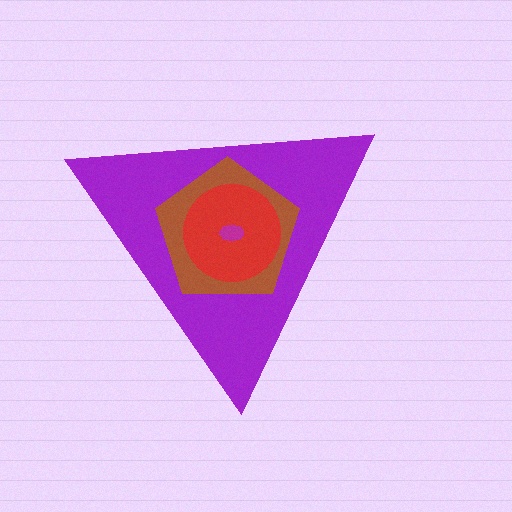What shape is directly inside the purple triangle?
The brown pentagon.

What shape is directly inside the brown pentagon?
The red circle.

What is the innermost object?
The magenta ellipse.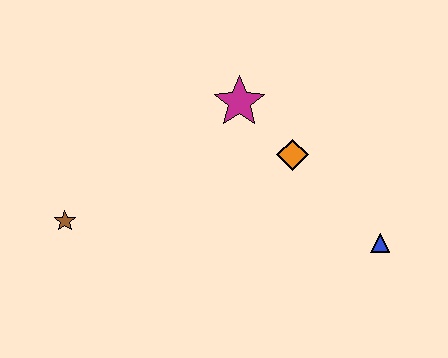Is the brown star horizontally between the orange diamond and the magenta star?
No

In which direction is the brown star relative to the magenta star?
The brown star is to the left of the magenta star.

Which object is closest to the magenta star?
The orange diamond is closest to the magenta star.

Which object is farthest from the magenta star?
The brown star is farthest from the magenta star.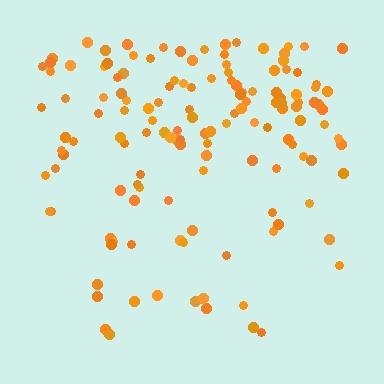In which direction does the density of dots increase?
From bottom to top, with the top side densest.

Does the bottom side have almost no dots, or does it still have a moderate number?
Still a moderate number, just noticeably fewer than the top.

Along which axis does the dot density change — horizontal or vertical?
Vertical.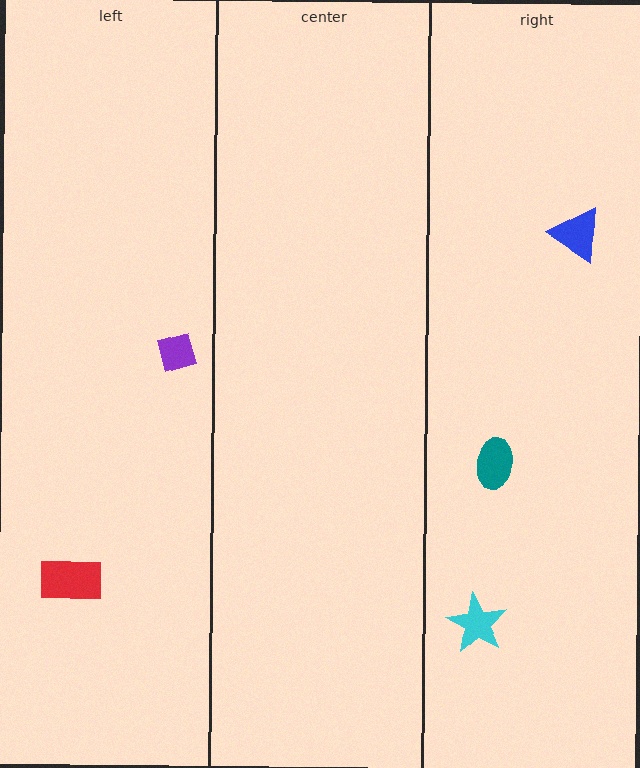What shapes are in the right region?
The blue triangle, the cyan star, the teal ellipse.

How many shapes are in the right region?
3.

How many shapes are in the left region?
2.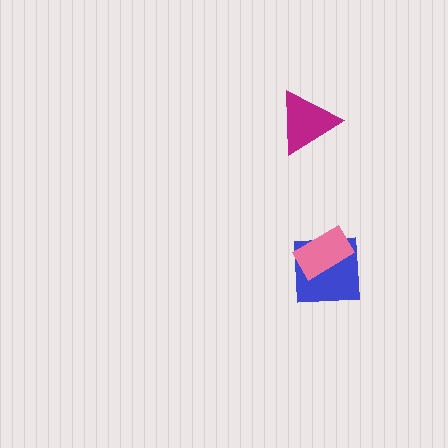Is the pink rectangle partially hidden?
No, no other shape covers it.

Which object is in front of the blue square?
The pink rectangle is in front of the blue square.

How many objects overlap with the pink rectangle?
1 object overlaps with the pink rectangle.